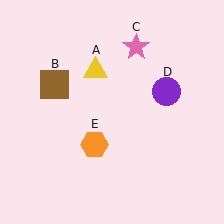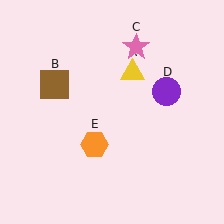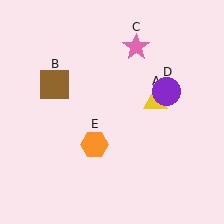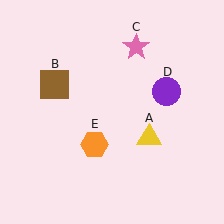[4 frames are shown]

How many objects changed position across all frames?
1 object changed position: yellow triangle (object A).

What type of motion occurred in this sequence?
The yellow triangle (object A) rotated clockwise around the center of the scene.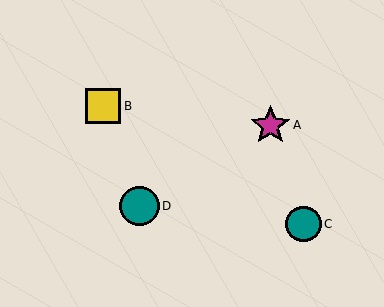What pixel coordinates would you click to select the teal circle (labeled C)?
Click at (303, 224) to select the teal circle C.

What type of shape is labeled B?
Shape B is a yellow square.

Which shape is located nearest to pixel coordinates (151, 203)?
The teal circle (labeled D) at (140, 206) is nearest to that location.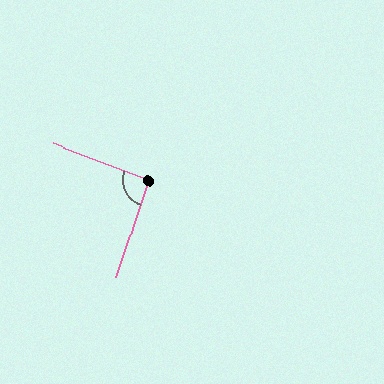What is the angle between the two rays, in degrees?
Approximately 92 degrees.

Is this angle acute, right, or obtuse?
It is approximately a right angle.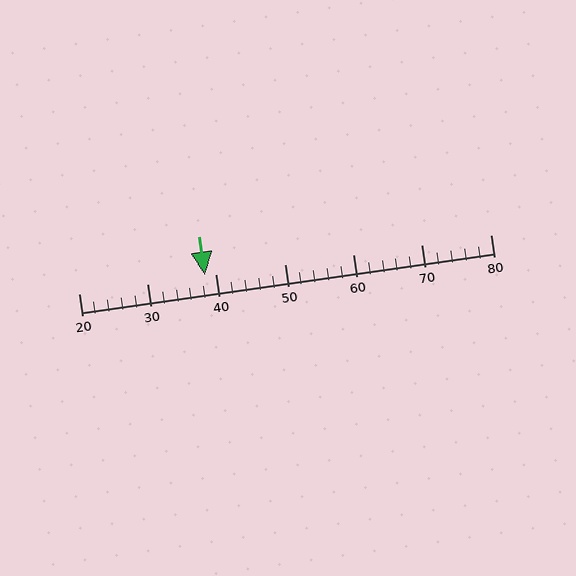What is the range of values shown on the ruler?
The ruler shows values from 20 to 80.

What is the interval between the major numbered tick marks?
The major tick marks are spaced 10 units apart.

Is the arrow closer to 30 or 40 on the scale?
The arrow is closer to 40.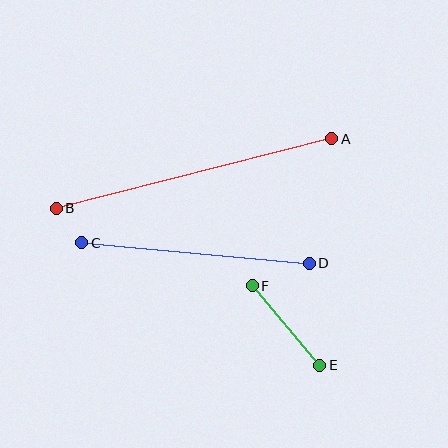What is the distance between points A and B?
The distance is approximately 284 pixels.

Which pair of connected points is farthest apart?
Points A and B are farthest apart.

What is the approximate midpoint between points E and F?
The midpoint is at approximately (286, 325) pixels.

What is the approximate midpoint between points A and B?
The midpoint is at approximately (194, 174) pixels.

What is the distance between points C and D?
The distance is approximately 228 pixels.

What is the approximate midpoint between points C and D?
The midpoint is at approximately (196, 253) pixels.